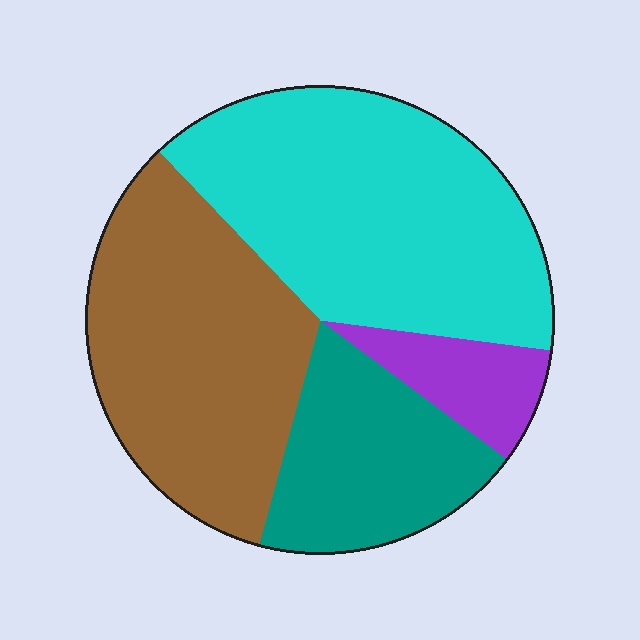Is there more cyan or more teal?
Cyan.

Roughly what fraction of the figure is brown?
Brown covers 34% of the figure.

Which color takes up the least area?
Purple, at roughly 10%.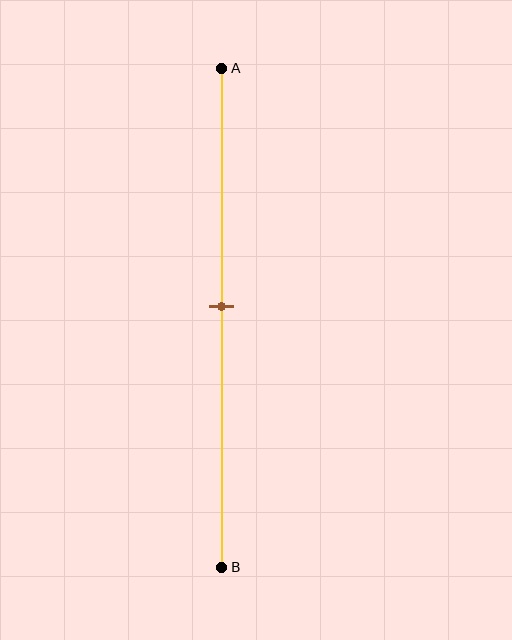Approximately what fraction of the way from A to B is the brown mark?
The brown mark is approximately 50% of the way from A to B.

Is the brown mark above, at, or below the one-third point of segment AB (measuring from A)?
The brown mark is below the one-third point of segment AB.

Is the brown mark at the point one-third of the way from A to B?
No, the mark is at about 50% from A, not at the 33% one-third point.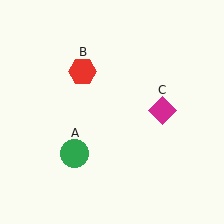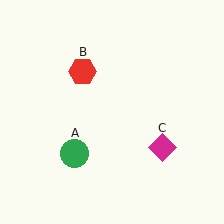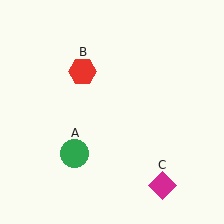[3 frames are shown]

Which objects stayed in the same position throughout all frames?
Green circle (object A) and red hexagon (object B) remained stationary.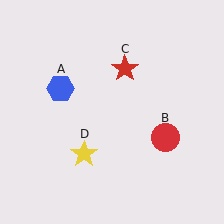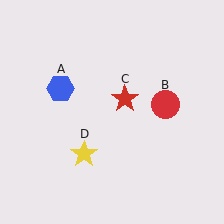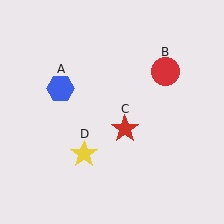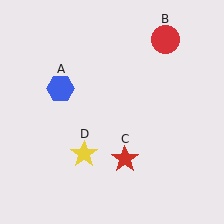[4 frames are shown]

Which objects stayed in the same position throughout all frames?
Blue hexagon (object A) and yellow star (object D) remained stationary.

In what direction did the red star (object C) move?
The red star (object C) moved down.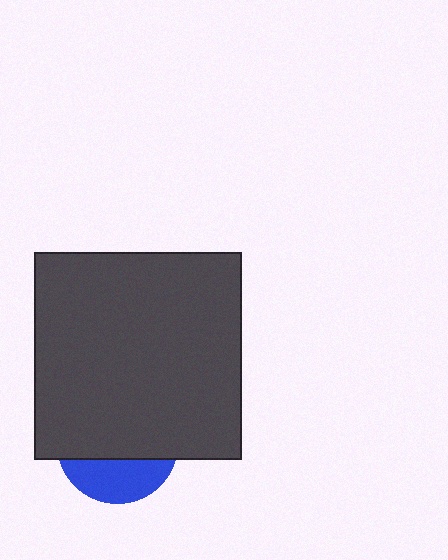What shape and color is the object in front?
The object in front is a dark gray square.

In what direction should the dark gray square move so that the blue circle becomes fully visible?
The dark gray square should move up. That is the shortest direction to clear the overlap and leave the blue circle fully visible.